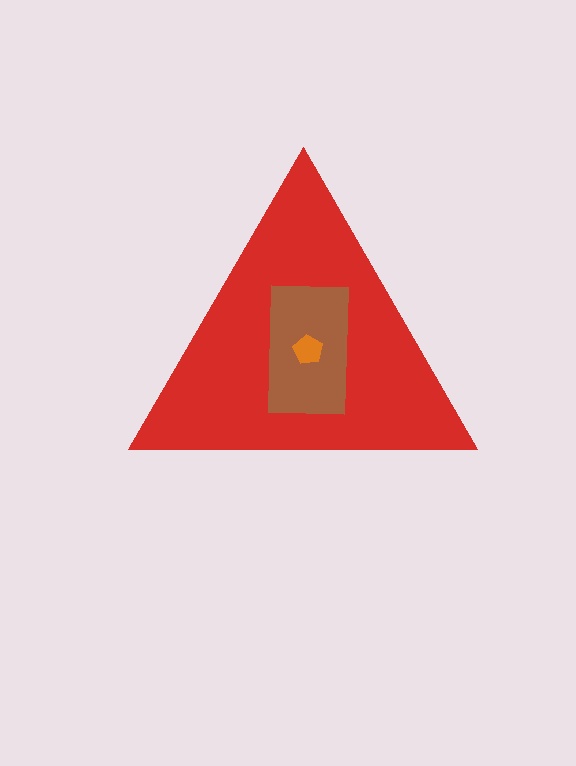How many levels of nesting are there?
3.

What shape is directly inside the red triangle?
The brown rectangle.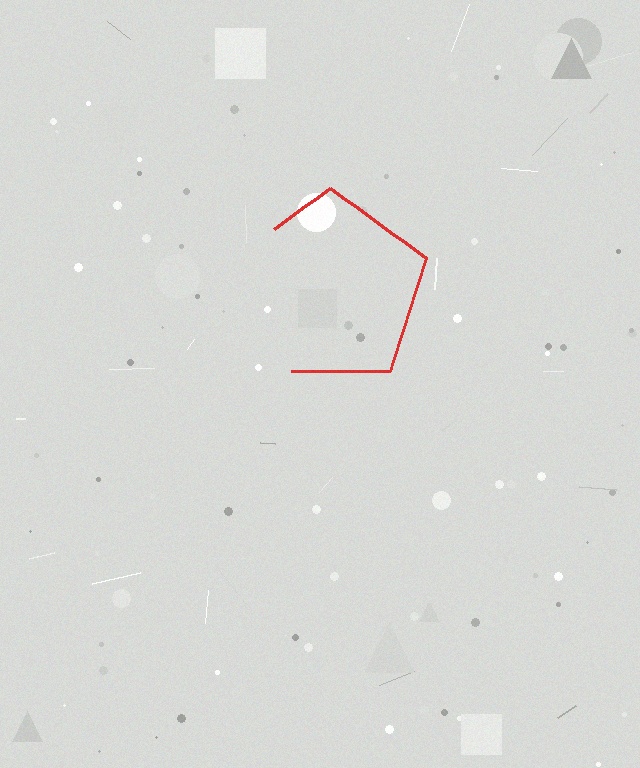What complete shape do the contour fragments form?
The contour fragments form a pentagon.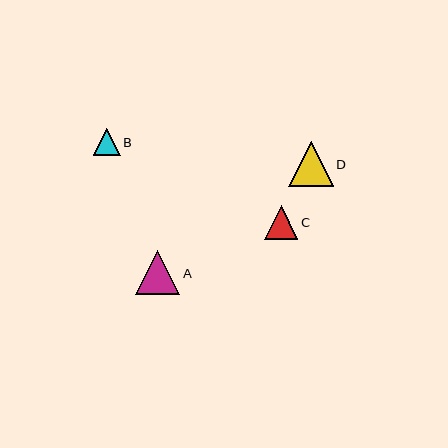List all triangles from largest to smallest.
From largest to smallest: D, A, C, B.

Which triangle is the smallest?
Triangle B is the smallest with a size of approximately 27 pixels.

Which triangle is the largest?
Triangle D is the largest with a size of approximately 45 pixels.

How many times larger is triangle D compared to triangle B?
Triangle D is approximately 1.6 times the size of triangle B.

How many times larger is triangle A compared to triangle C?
Triangle A is approximately 1.3 times the size of triangle C.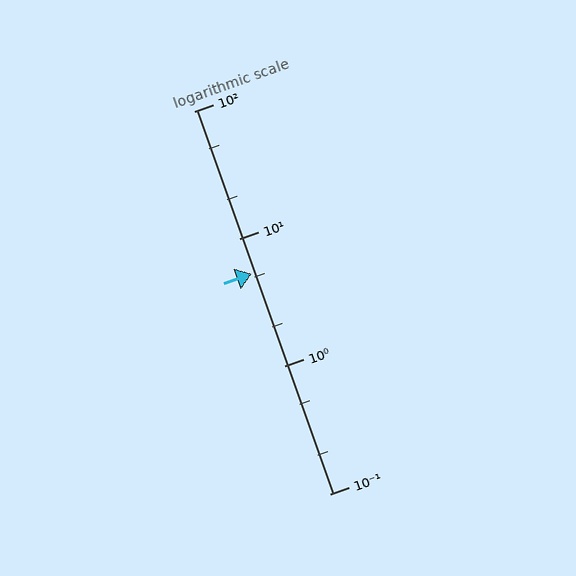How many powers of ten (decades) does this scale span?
The scale spans 3 decades, from 0.1 to 100.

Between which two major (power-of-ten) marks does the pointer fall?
The pointer is between 1 and 10.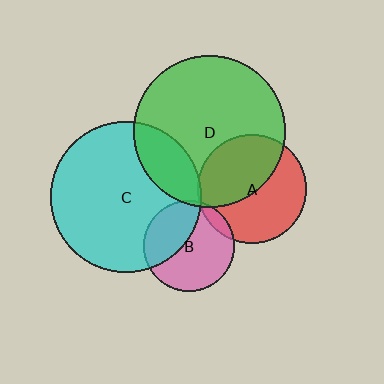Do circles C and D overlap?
Yes.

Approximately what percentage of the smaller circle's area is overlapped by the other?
Approximately 20%.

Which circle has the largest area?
Circle D (green).